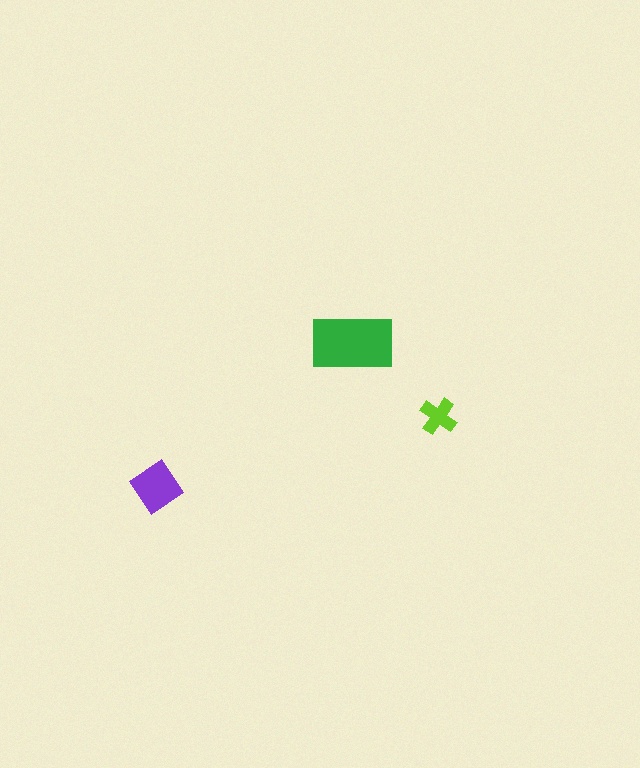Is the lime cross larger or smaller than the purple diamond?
Smaller.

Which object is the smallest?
The lime cross.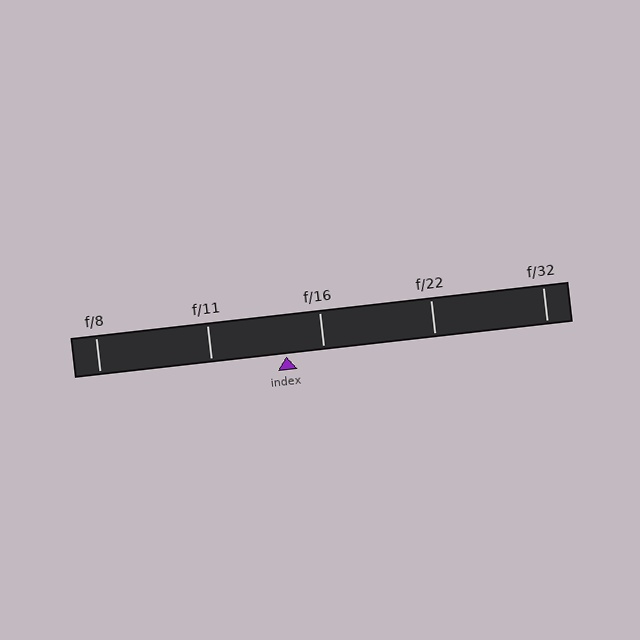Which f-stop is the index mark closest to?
The index mark is closest to f/16.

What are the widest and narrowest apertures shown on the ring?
The widest aperture shown is f/8 and the narrowest is f/32.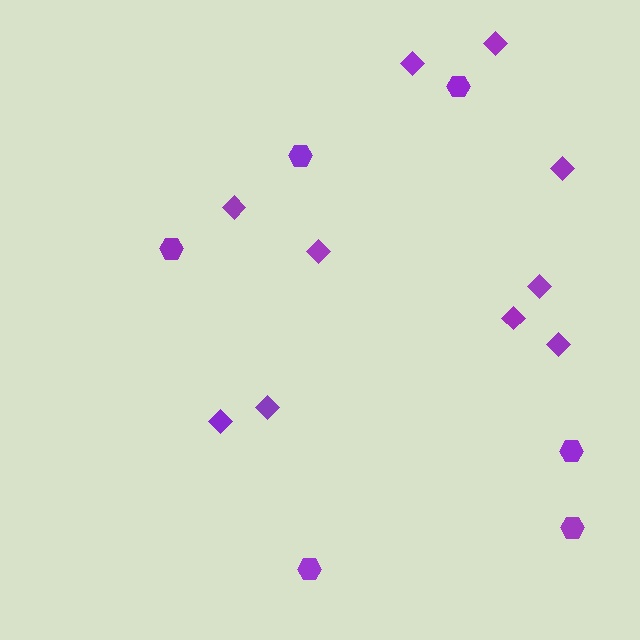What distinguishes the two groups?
There are 2 groups: one group of diamonds (10) and one group of hexagons (6).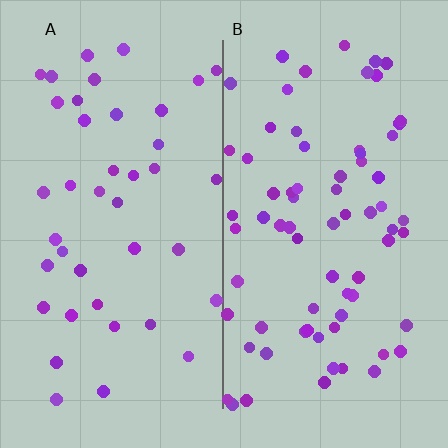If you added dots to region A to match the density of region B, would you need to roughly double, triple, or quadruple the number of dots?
Approximately double.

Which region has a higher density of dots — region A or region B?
B (the right).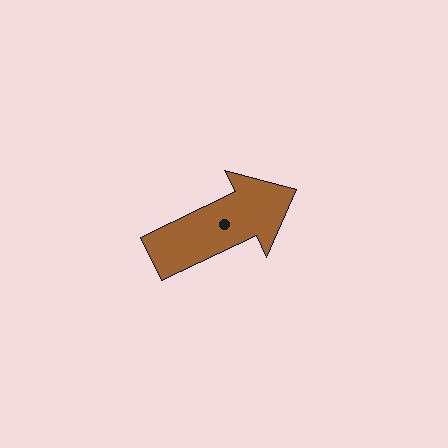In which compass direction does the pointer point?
Northeast.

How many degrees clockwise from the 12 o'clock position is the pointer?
Approximately 64 degrees.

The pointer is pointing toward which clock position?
Roughly 2 o'clock.